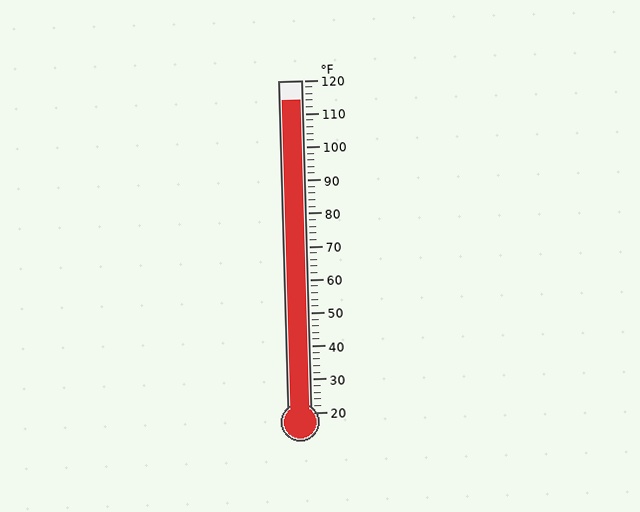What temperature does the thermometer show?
The thermometer shows approximately 114°F.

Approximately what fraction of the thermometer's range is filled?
The thermometer is filled to approximately 95% of its range.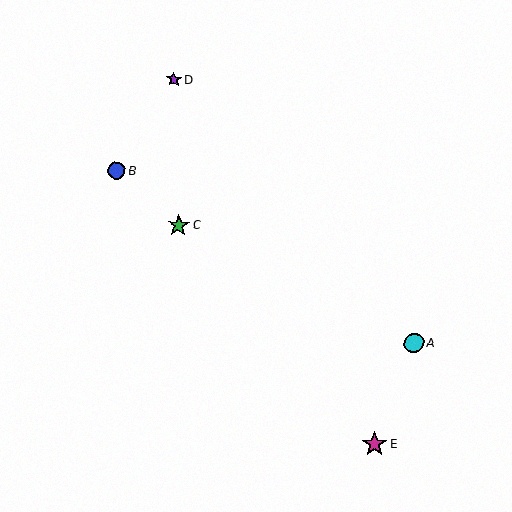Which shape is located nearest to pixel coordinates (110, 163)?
The blue circle (labeled B) at (117, 170) is nearest to that location.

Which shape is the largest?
The magenta star (labeled E) is the largest.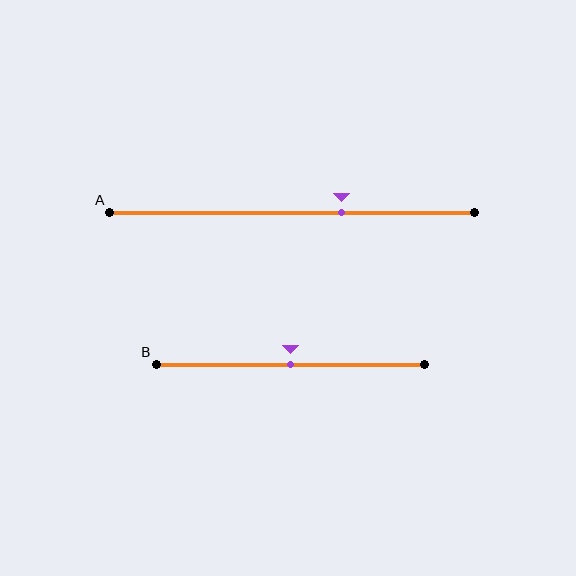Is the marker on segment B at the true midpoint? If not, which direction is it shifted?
Yes, the marker on segment B is at the true midpoint.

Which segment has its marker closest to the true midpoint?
Segment B has its marker closest to the true midpoint.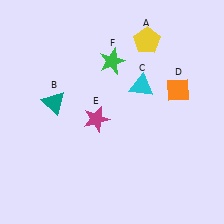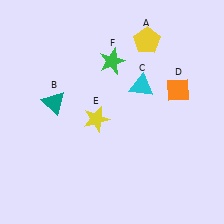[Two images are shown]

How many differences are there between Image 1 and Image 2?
There is 1 difference between the two images.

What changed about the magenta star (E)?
In Image 1, E is magenta. In Image 2, it changed to yellow.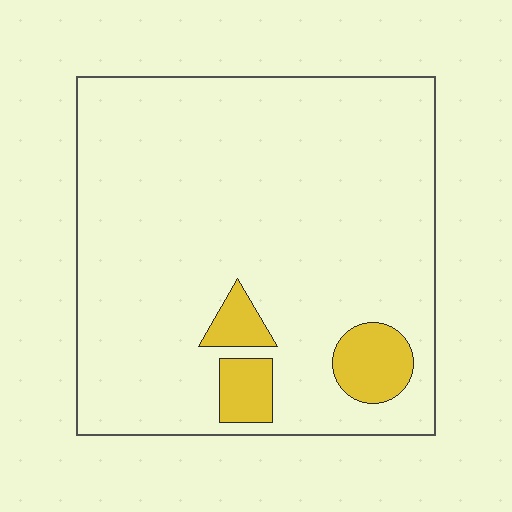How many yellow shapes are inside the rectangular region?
3.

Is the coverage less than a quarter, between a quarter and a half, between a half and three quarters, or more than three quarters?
Less than a quarter.